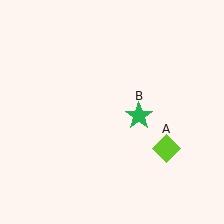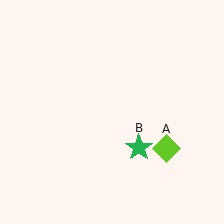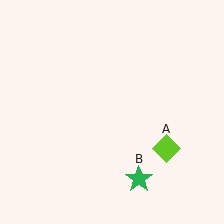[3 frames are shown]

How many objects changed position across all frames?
1 object changed position: green star (object B).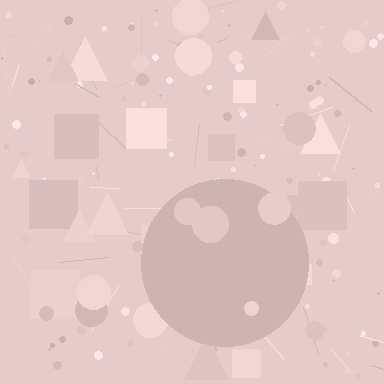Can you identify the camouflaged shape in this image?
The camouflaged shape is a circle.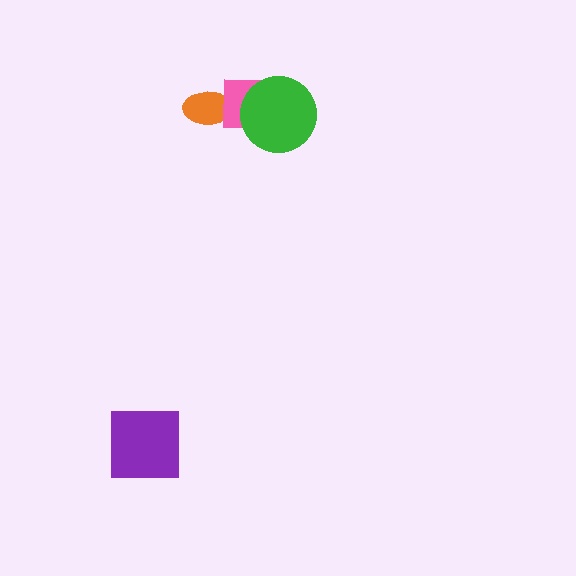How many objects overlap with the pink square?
2 objects overlap with the pink square.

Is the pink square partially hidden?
Yes, it is partially covered by another shape.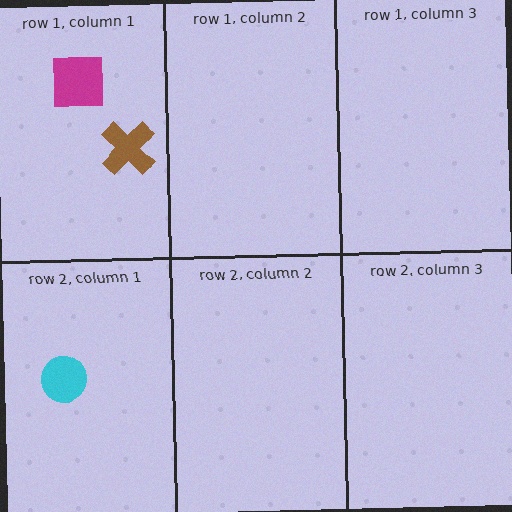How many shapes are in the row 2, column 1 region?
1.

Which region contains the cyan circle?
The row 2, column 1 region.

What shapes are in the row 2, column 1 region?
The cyan circle.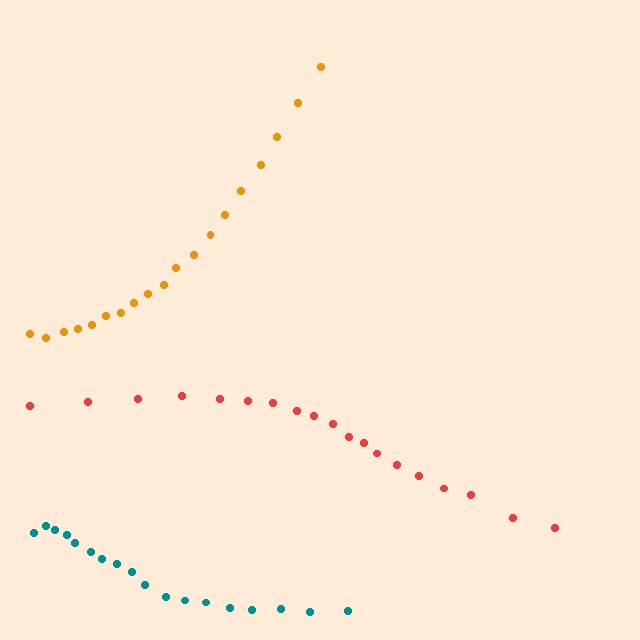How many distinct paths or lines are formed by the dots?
There are 3 distinct paths.